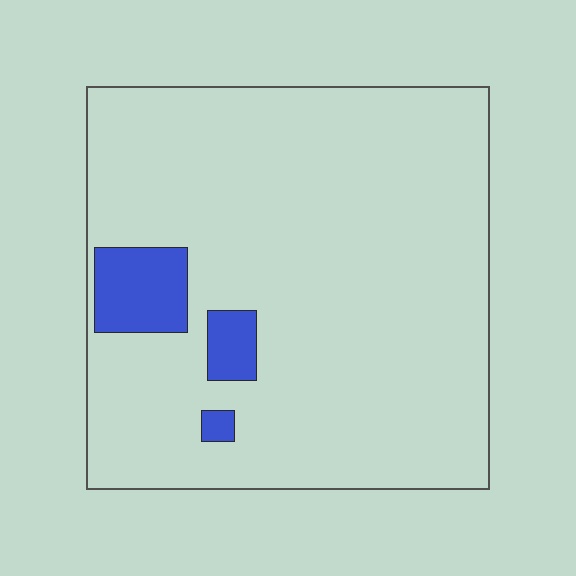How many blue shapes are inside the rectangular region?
3.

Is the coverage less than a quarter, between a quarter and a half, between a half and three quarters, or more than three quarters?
Less than a quarter.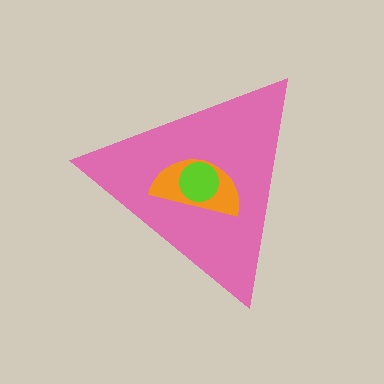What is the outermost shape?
The pink triangle.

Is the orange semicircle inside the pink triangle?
Yes.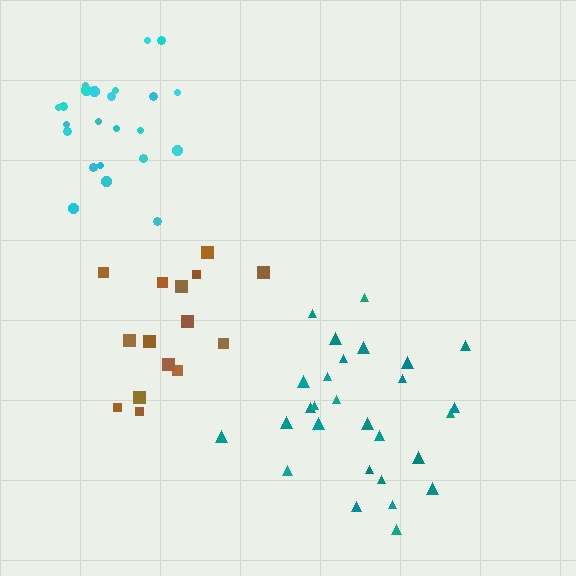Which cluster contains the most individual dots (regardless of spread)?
Teal (28).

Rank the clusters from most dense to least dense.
cyan, brown, teal.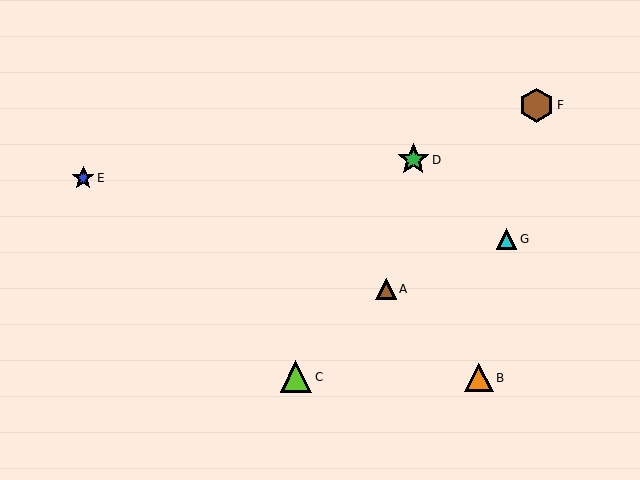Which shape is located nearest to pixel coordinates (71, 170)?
The blue star (labeled E) at (83, 178) is nearest to that location.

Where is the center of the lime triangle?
The center of the lime triangle is at (296, 377).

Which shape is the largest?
The brown hexagon (labeled F) is the largest.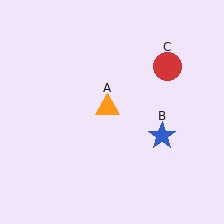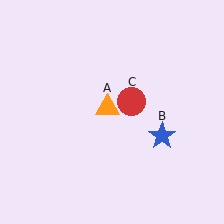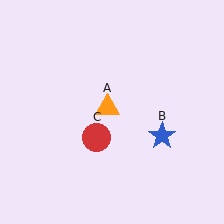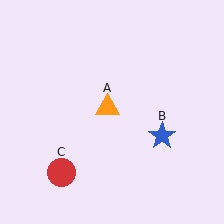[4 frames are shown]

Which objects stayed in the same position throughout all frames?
Orange triangle (object A) and blue star (object B) remained stationary.